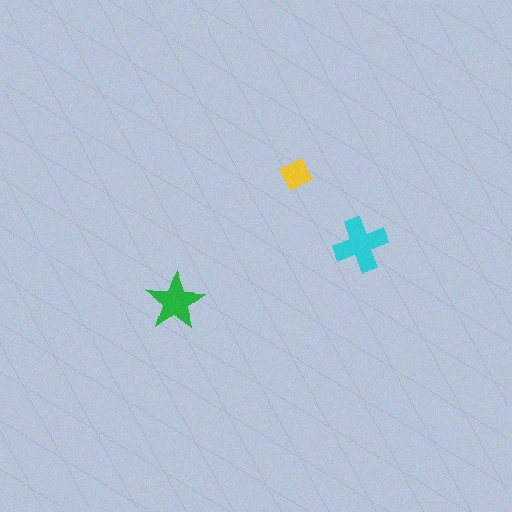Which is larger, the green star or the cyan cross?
The cyan cross.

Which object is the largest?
The cyan cross.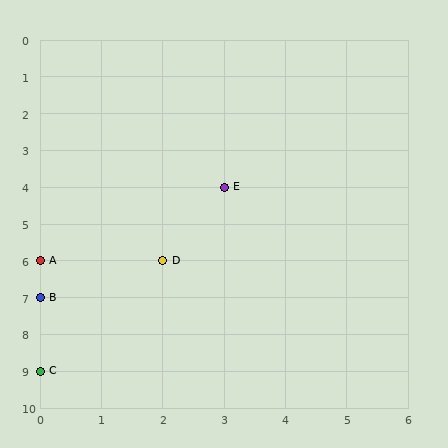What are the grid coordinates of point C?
Point C is at grid coordinates (0, 9).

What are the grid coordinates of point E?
Point E is at grid coordinates (3, 4).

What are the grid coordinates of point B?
Point B is at grid coordinates (0, 7).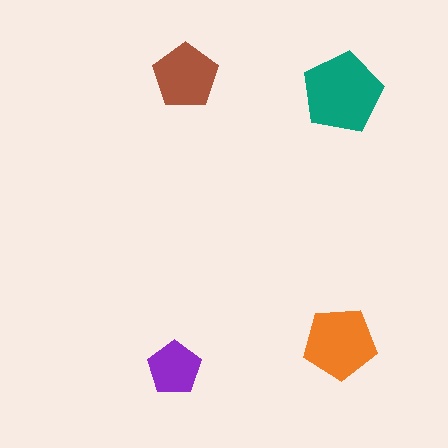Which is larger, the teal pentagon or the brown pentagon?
The teal one.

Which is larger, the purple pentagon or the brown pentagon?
The brown one.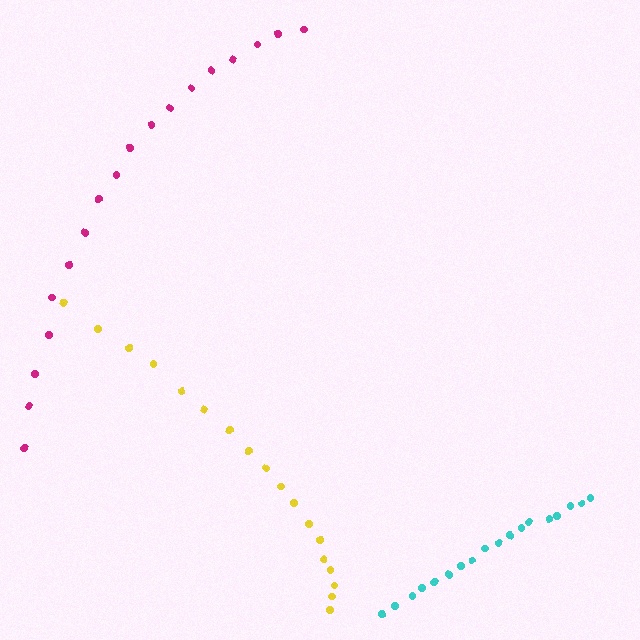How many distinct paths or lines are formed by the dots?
There are 3 distinct paths.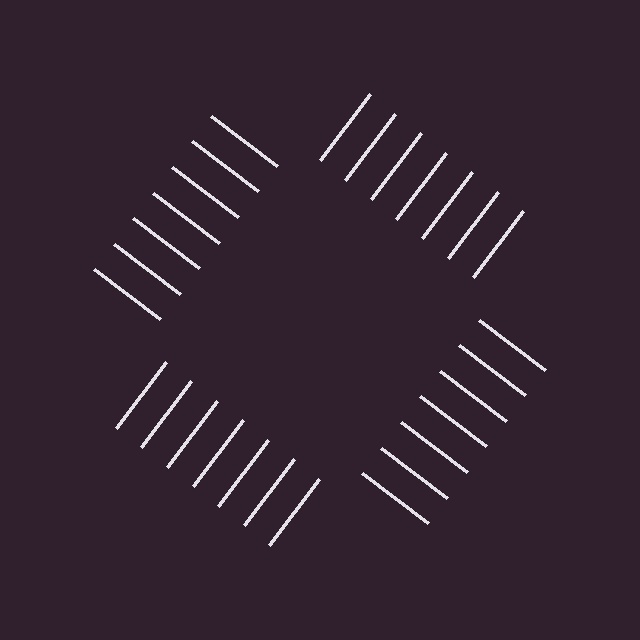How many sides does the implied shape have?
4 sides — the line-ends trace a square.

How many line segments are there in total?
28 — 7 along each of the 4 edges.